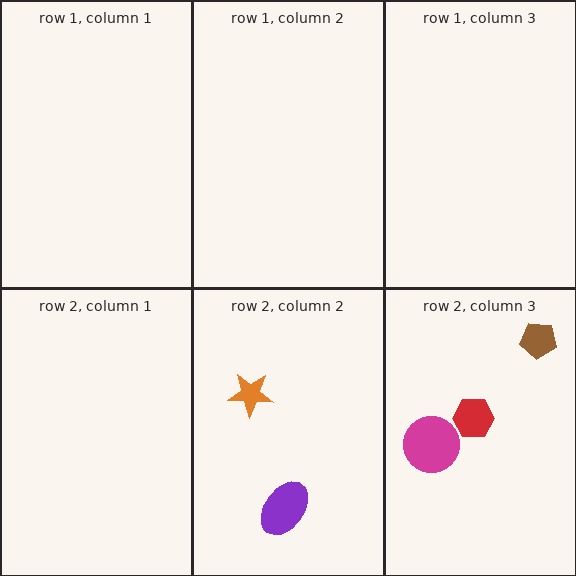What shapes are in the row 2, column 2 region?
The orange star, the purple ellipse.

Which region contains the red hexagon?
The row 2, column 3 region.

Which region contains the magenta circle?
The row 2, column 3 region.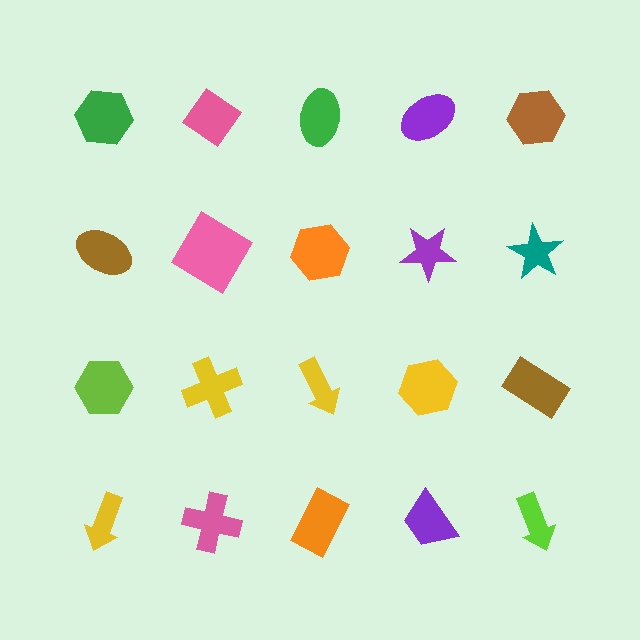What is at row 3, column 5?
A brown rectangle.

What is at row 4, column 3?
An orange rectangle.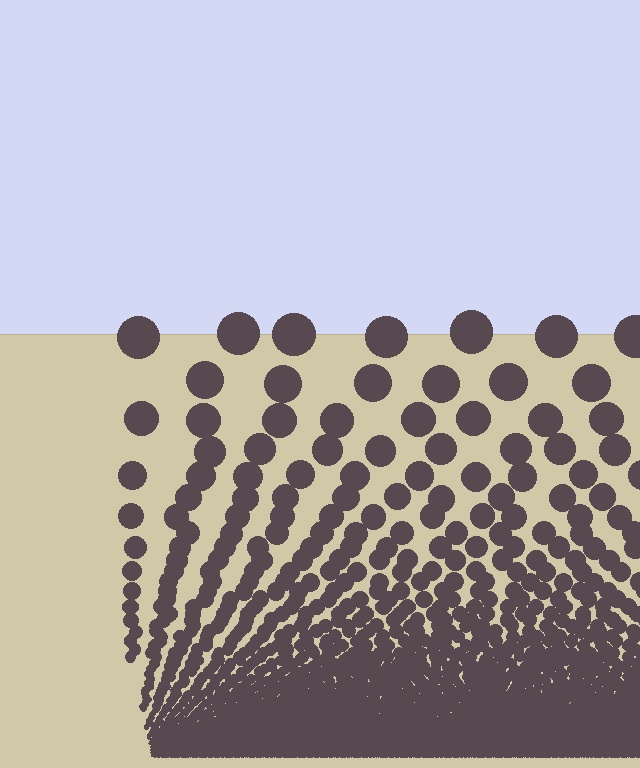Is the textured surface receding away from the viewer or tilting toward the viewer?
The surface appears to tilt toward the viewer. Texture elements get larger and sparser toward the top.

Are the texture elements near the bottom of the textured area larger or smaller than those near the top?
Smaller. The gradient is inverted — elements near the bottom are smaller and denser.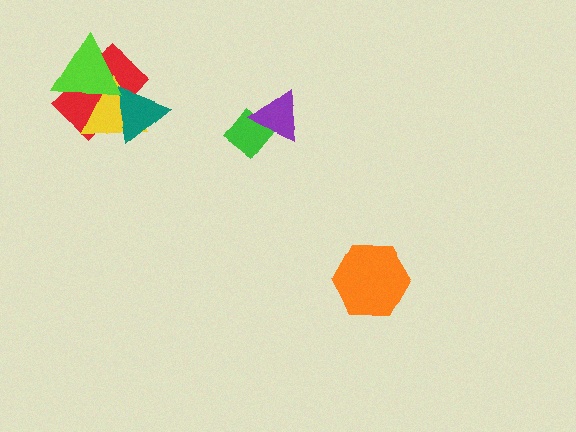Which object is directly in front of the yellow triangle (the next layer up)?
The teal triangle is directly in front of the yellow triangle.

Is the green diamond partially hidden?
Yes, it is partially covered by another shape.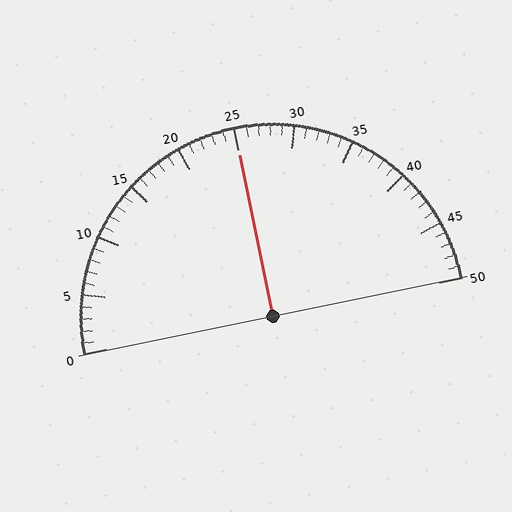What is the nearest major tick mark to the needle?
The nearest major tick mark is 25.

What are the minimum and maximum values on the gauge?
The gauge ranges from 0 to 50.